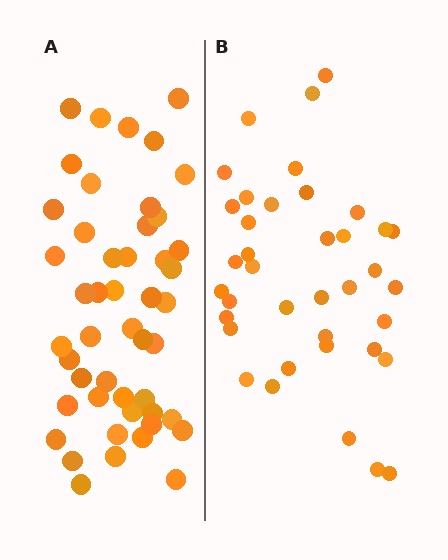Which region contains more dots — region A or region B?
Region A (the left region) has more dots.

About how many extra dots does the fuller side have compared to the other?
Region A has roughly 10 or so more dots than region B.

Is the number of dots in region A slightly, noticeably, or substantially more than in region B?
Region A has noticeably more, but not dramatically so. The ratio is roughly 1.3 to 1.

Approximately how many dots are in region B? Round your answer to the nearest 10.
About 40 dots. (The exact count is 38, which rounds to 40.)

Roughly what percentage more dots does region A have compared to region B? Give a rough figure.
About 25% more.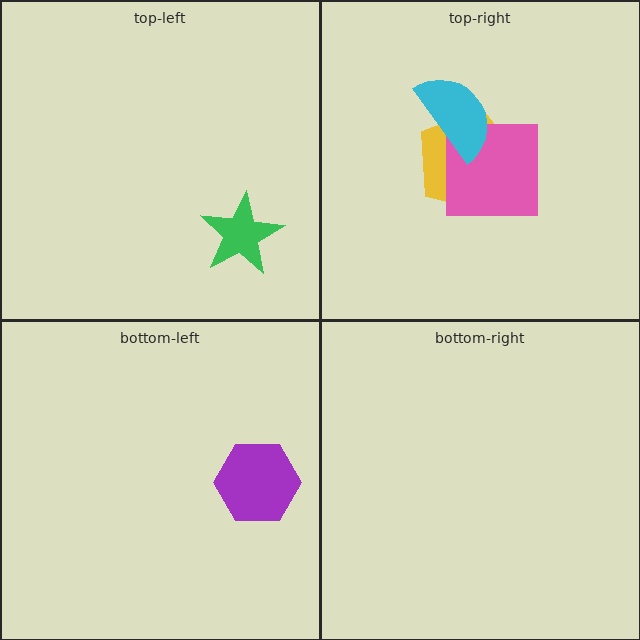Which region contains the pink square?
The top-right region.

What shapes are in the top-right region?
The yellow pentagon, the pink square, the cyan semicircle.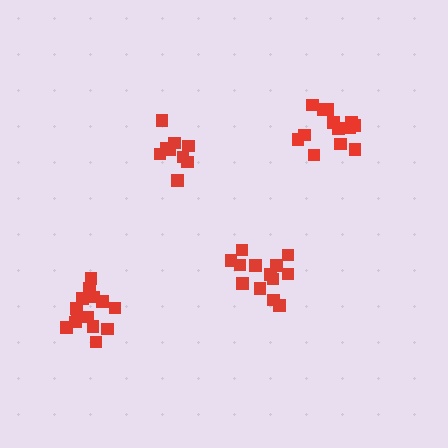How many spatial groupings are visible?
There are 4 spatial groupings.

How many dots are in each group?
Group 1: 9 dots, Group 2: 13 dots, Group 3: 13 dots, Group 4: 14 dots (49 total).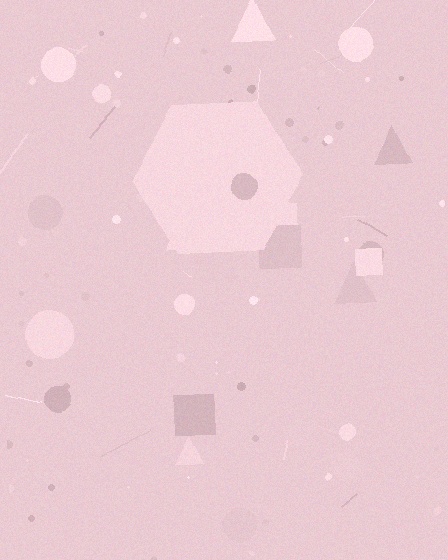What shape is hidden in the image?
A hexagon is hidden in the image.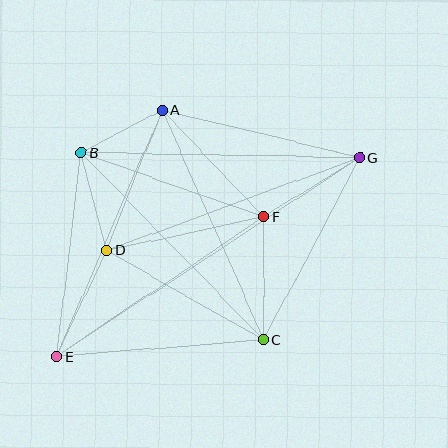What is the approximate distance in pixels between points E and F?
The distance between E and F is approximately 250 pixels.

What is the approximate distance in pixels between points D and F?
The distance between D and F is approximately 161 pixels.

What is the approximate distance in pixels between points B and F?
The distance between B and F is approximately 194 pixels.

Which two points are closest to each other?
Points A and B are closest to each other.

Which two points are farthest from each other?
Points E and G are farthest from each other.